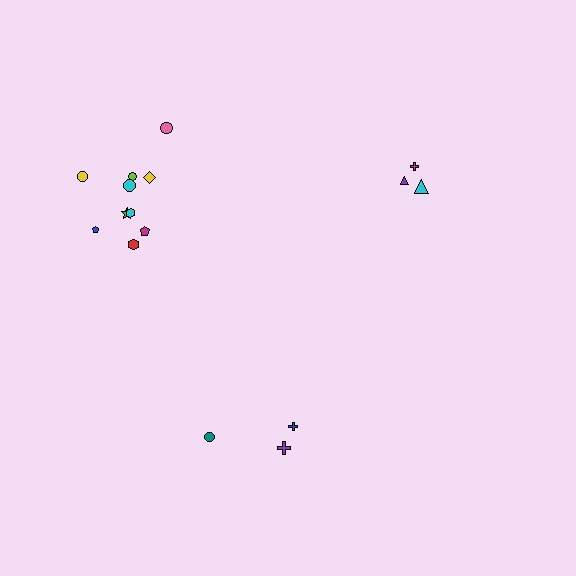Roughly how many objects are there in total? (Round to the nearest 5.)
Roughly 15 objects in total.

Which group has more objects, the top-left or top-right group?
The top-left group.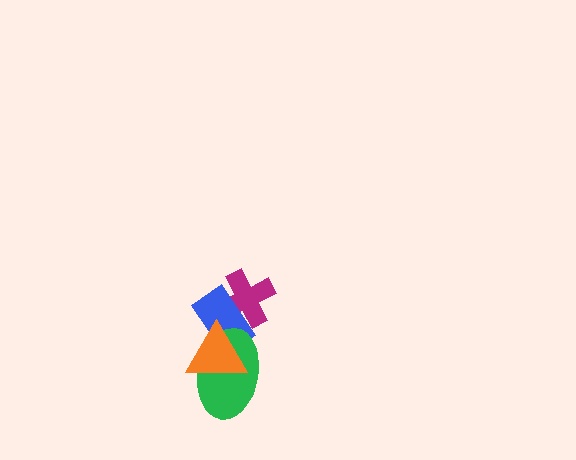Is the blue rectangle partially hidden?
Yes, it is partially covered by another shape.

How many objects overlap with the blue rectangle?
3 objects overlap with the blue rectangle.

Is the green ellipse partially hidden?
Yes, it is partially covered by another shape.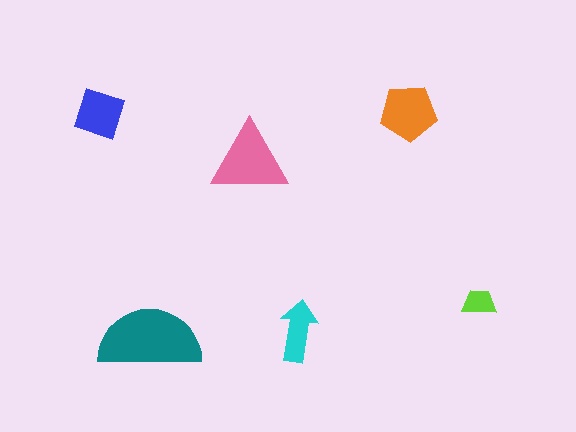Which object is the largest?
The teal semicircle.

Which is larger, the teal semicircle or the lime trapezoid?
The teal semicircle.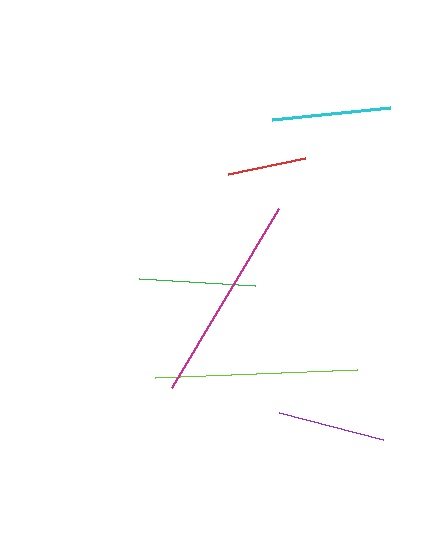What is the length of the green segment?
The green segment is approximately 116 pixels long.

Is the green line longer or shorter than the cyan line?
The cyan line is longer than the green line.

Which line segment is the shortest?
The red line is the shortest at approximately 79 pixels.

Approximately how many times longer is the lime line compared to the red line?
The lime line is approximately 2.6 times the length of the red line.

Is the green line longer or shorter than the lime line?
The lime line is longer than the green line.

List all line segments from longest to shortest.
From longest to shortest: magenta, lime, cyan, green, purple, red.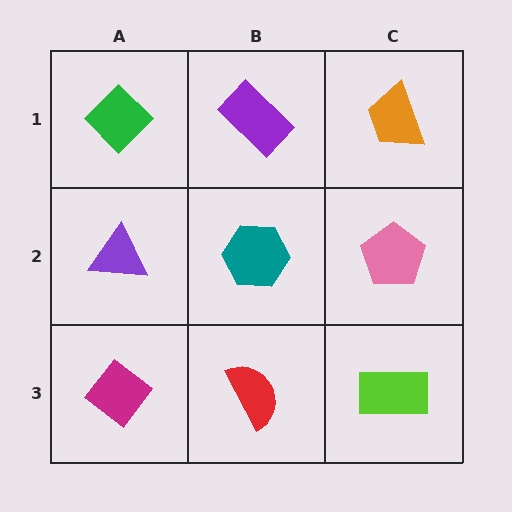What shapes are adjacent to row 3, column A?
A purple triangle (row 2, column A), a red semicircle (row 3, column B).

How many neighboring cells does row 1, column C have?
2.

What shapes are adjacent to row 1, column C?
A pink pentagon (row 2, column C), a purple rectangle (row 1, column B).